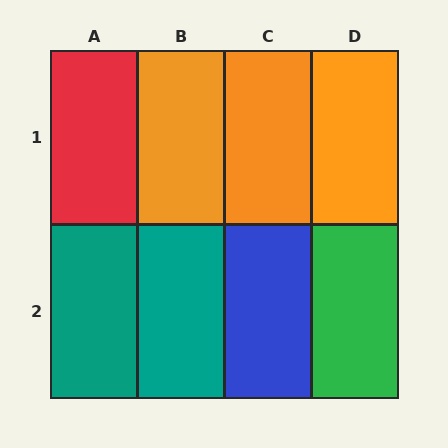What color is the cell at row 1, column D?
Orange.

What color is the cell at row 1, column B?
Orange.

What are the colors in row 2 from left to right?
Teal, teal, blue, green.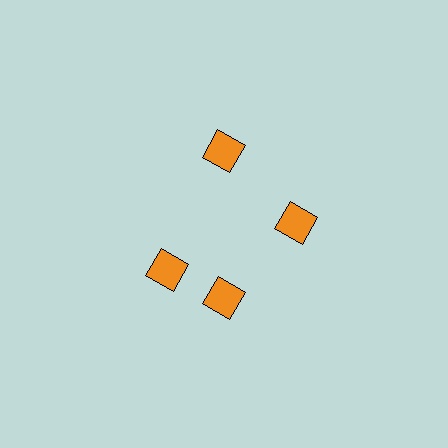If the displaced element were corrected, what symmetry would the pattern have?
It would have 4-fold rotational symmetry — the pattern would map onto itself every 90 degrees.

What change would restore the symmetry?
The symmetry would be restored by rotating it back into even spacing with its neighbors so that all 4 diamonds sit at equal angles and equal distance from the center.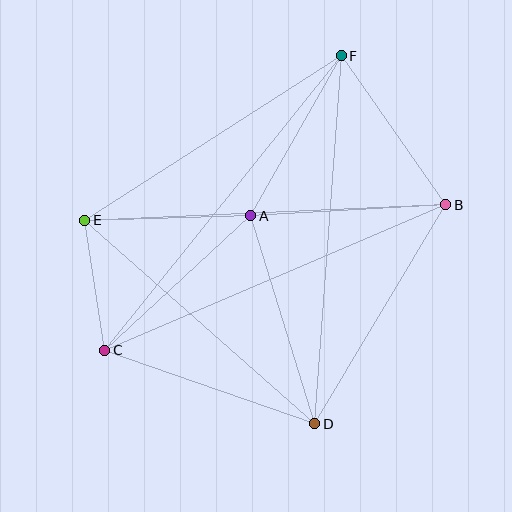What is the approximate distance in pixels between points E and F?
The distance between E and F is approximately 305 pixels.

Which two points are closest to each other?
Points C and E are closest to each other.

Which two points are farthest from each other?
Points C and F are farthest from each other.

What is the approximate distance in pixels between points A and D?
The distance between A and D is approximately 217 pixels.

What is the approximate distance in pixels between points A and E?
The distance between A and E is approximately 166 pixels.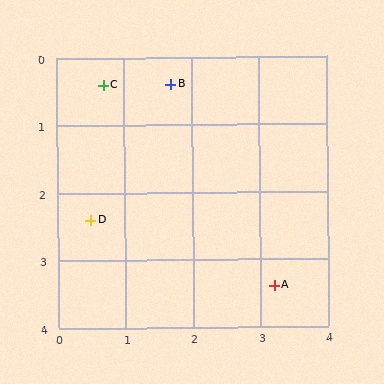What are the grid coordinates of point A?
Point A is at approximately (3.2, 3.4).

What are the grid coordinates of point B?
Point B is at approximately (1.7, 0.4).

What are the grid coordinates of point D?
Point D is at approximately (0.5, 2.4).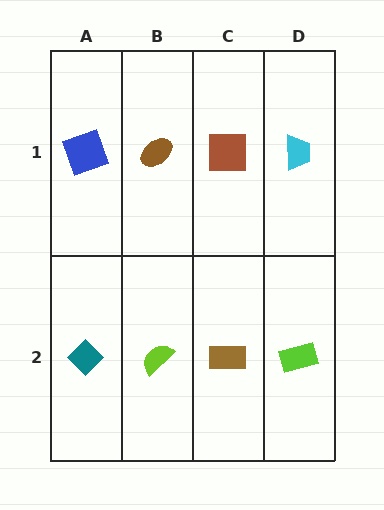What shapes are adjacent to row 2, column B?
A brown ellipse (row 1, column B), a teal diamond (row 2, column A), a brown rectangle (row 2, column C).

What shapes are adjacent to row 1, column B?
A lime semicircle (row 2, column B), a blue square (row 1, column A), a brown square (row 1, column C).